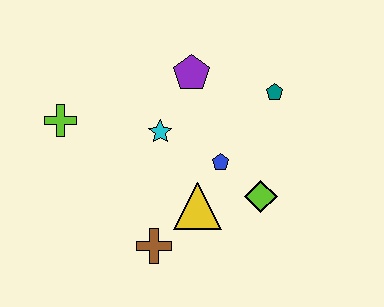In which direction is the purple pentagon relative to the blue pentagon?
The purple pentagon is above the blue pentagon.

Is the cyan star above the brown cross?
Yes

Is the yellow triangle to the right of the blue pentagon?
No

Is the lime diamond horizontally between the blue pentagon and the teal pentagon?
Yes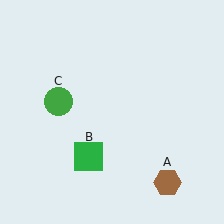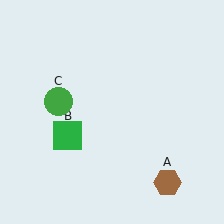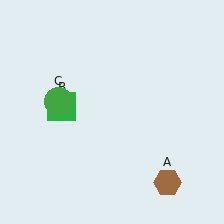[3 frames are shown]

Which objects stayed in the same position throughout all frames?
Brown hexagon (object A) and green circle (object C) remained stationary.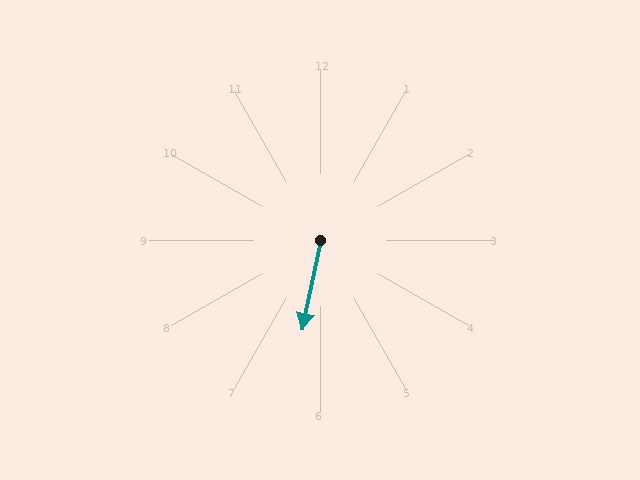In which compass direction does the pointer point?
South.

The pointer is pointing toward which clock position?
Roughly 6 o'clock.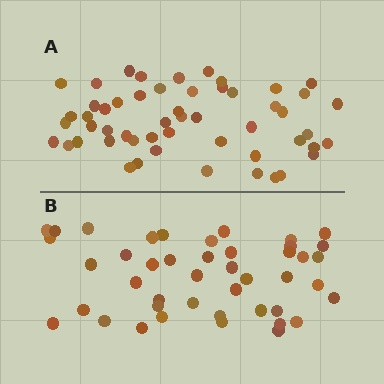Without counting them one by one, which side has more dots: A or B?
Region A (the top region) has more dots.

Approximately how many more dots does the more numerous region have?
Region A has roughly 8 or so more dots than region B.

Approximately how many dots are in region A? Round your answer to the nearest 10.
About 50 dots. (The exact count is 53, which rounds to 50.)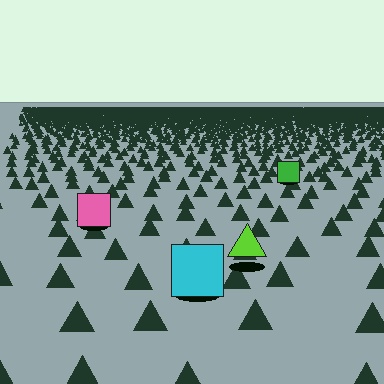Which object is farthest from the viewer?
The green square is farthest from the viewer. It appears smaller and the ground texture around it is denser.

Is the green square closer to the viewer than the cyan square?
No. The cyan square is closer — you can tell from the texture gradient: the ground texture is coarser near it.